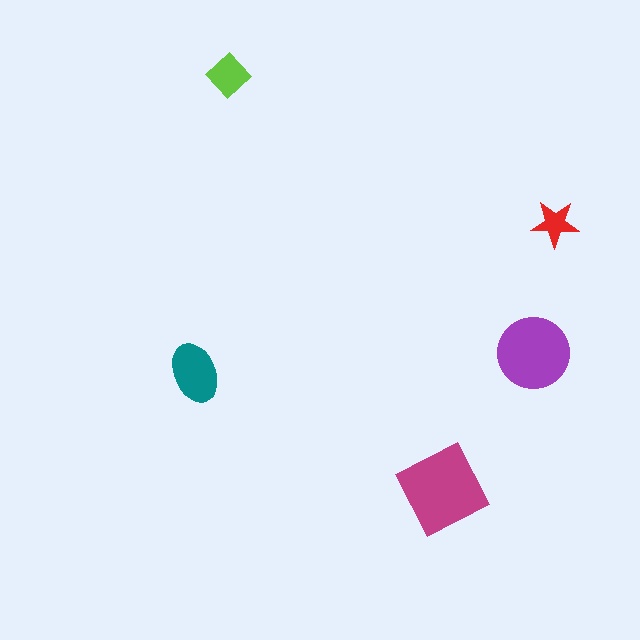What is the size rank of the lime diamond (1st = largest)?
4th.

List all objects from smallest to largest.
The red star, the lime diamond, the teal ellipse, the purple circle, the magenta diamond.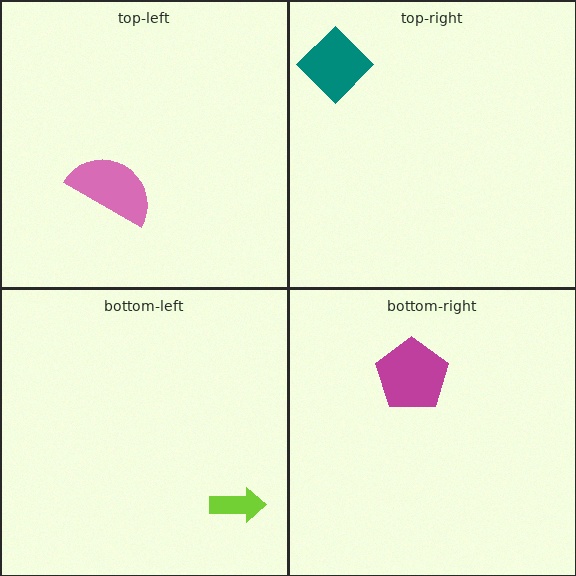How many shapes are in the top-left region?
1.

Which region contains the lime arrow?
The bottom-left region.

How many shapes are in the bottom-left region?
1.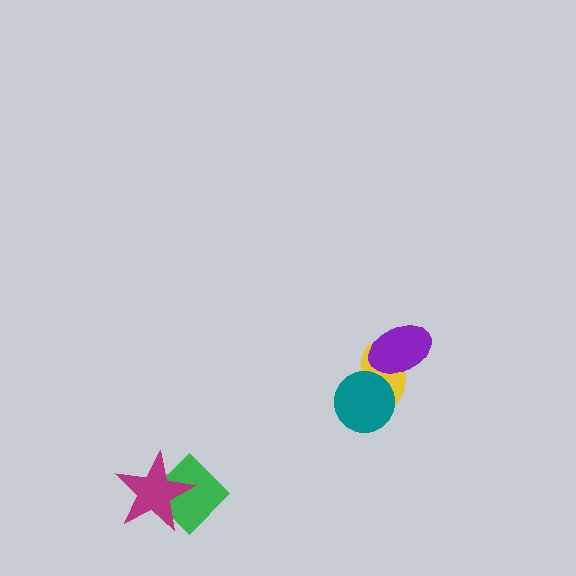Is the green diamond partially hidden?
Yes, it is partially covered by another shape.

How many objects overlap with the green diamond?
1 object overlaps with the green diamond.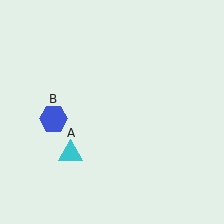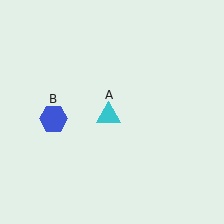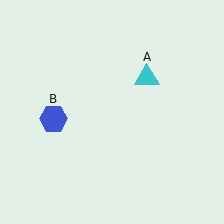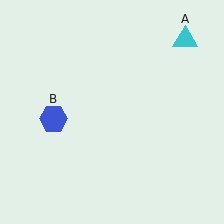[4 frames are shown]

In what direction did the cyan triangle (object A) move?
The cyan triangle (object A) moved up and to the right.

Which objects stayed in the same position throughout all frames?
Blue hexagon (object B) remained stationary.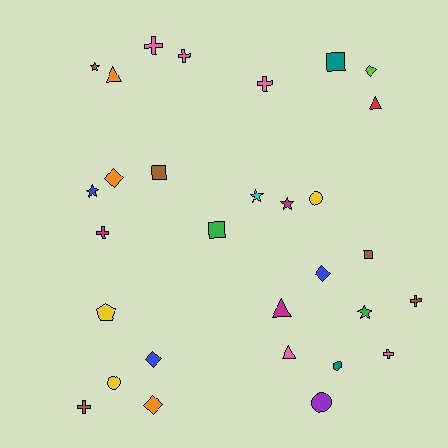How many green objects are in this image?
There are 2 green objects.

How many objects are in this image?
There are 30 objects.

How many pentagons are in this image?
There is 1 pentagon.